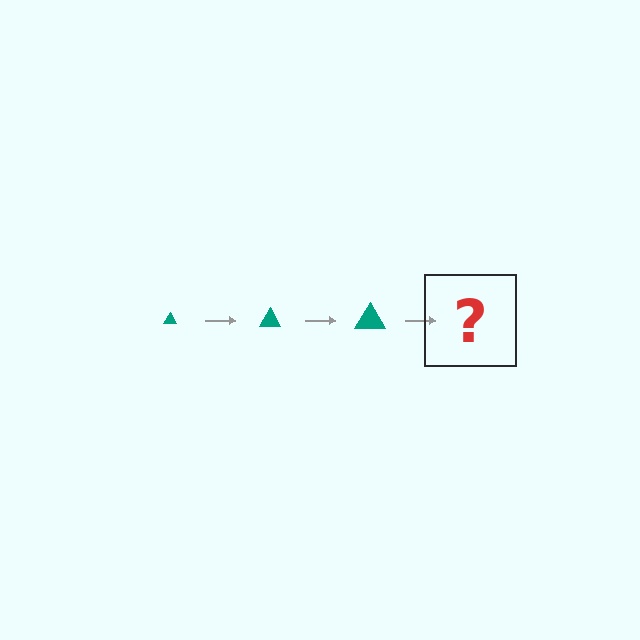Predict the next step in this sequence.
The next step is a teal triangle, larger than the previous one.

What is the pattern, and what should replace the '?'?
The pattern is that the triangle gets progressively larger each step. The '?' should be a teal triangle, larger than the previous one.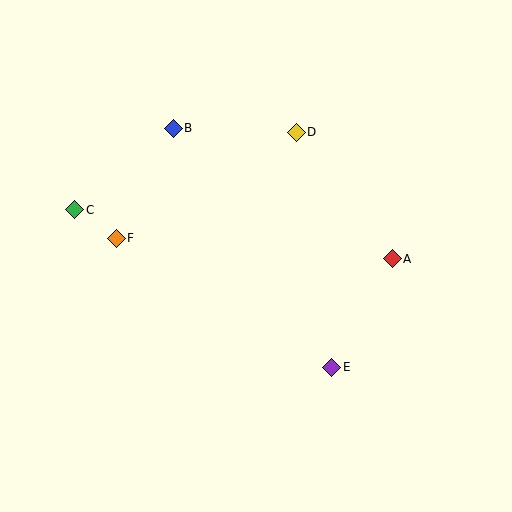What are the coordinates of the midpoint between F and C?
The midpoint between F and C is at (96, 224).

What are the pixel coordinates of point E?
Point E is at (332, 367).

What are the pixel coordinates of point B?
Point B is at (173, 128).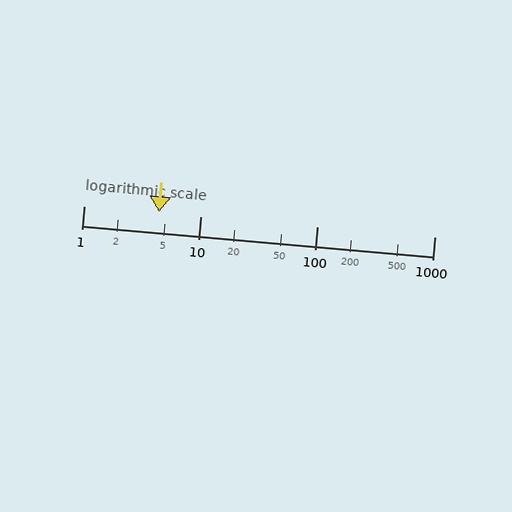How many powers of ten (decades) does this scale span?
The scale spans 3 decades, from 1 to 1000.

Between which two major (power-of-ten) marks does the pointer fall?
The pointer is between 1 and 10.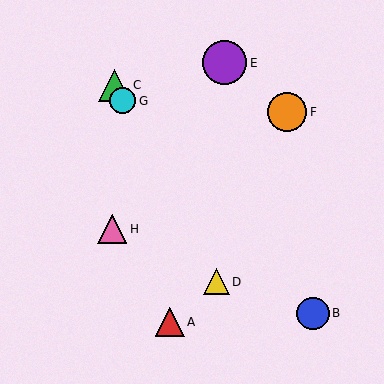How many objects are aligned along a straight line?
3 objects (C, D, G) are aligned along a straight line.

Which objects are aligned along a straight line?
Objects C, D, G are aligned along a straight line.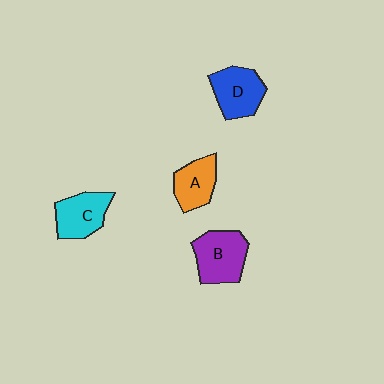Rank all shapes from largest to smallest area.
From largest to smallest: B (purple), D (blue), C (cyan), A (orange).